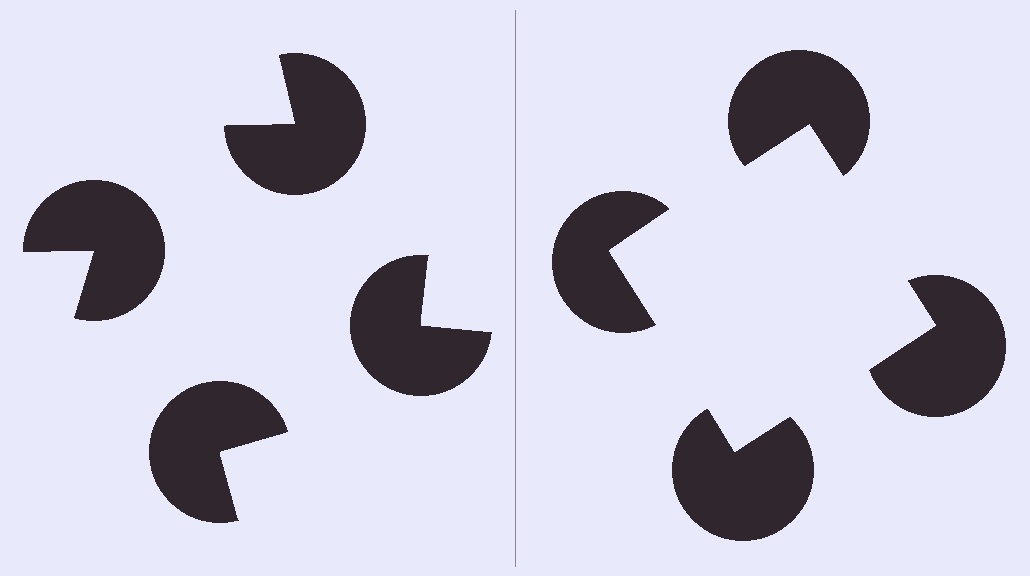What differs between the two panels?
The pac-man discs are positioned identically on both sides; only the wedge orientations differ. On the right they align to a square; on the left they are misaligned.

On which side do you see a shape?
An illusory square appears on the right side. On the left side the wedge cuts are rotated, so no coherent shape forms.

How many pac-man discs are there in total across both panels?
8 — 4 on each side.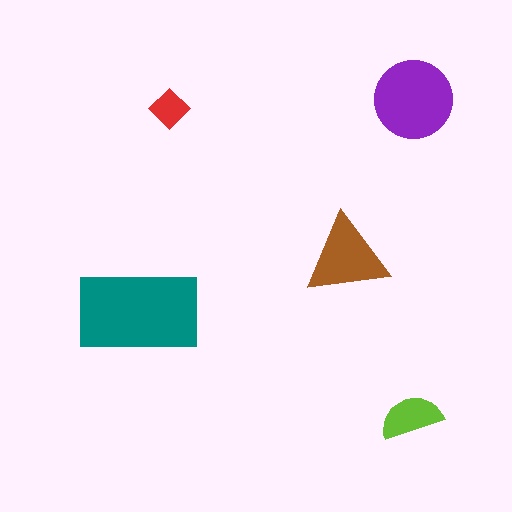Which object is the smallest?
The red diamond.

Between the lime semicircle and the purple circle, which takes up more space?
The purple circle.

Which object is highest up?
The purple circle is topmost.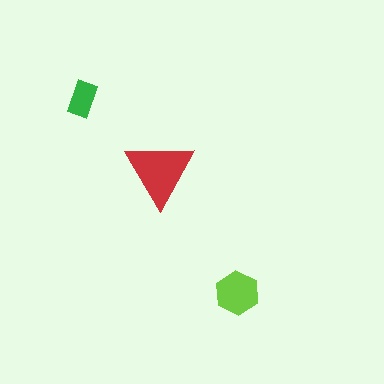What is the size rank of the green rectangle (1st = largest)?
3rd.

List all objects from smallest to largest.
The green rectangle, the lime hexagon, the red triangle.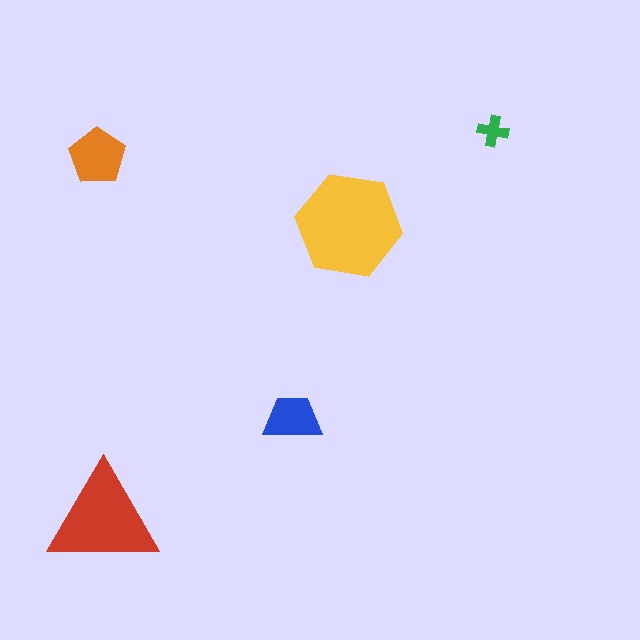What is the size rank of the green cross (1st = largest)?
5th.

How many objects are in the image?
There are 5 objects in the image.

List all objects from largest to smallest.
The yellow hexagon, the red triangle, the orange pentagon, the blue trapezoid, the green cross.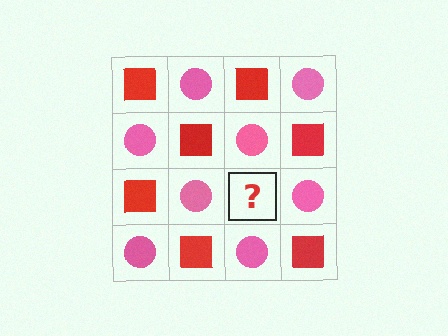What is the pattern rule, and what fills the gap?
The rule is that it alternates red square and pink circle in a checkerboard pattern. The gap should be filled with a red square.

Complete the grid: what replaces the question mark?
The question mark should be replaced with a red square.